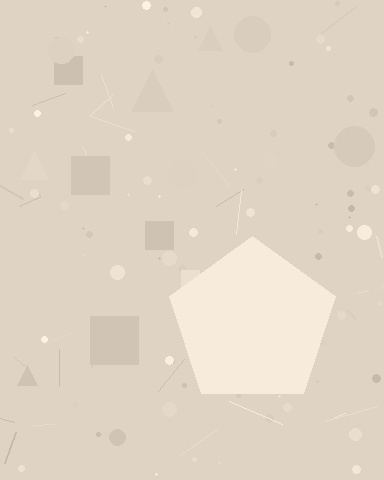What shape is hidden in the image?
A pentagon is hidden in the image.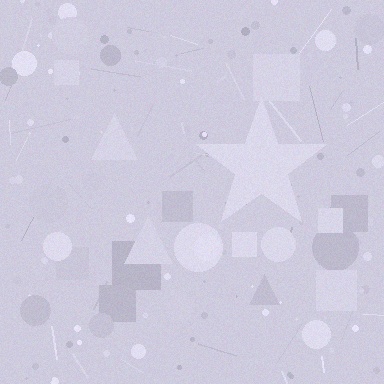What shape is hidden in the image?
A star is hidden in the image.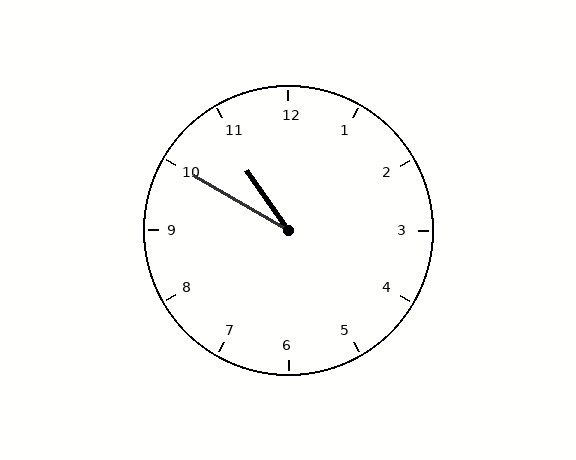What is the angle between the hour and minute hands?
Approximately 25 degrees.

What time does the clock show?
10:50.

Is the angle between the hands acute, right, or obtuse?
It is acute.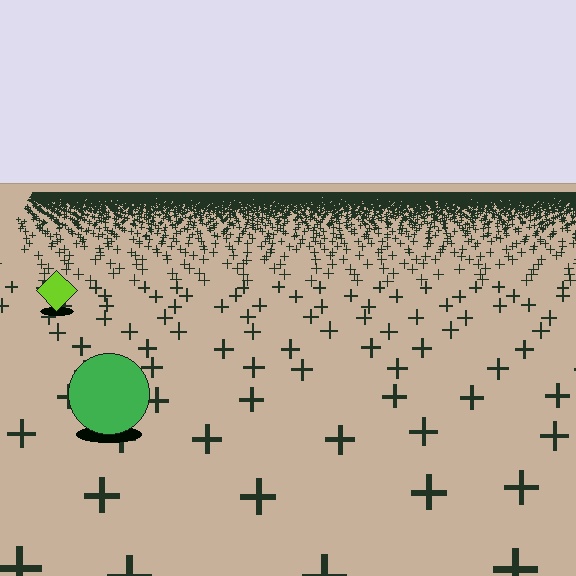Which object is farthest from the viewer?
The lime diamond is farthest from the viewer. It appears smaller and the ground texture around it is denser.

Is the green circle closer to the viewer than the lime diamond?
Yes. The green circle is closer — you can tell from the texture gradient: the ground texture is coarser near it.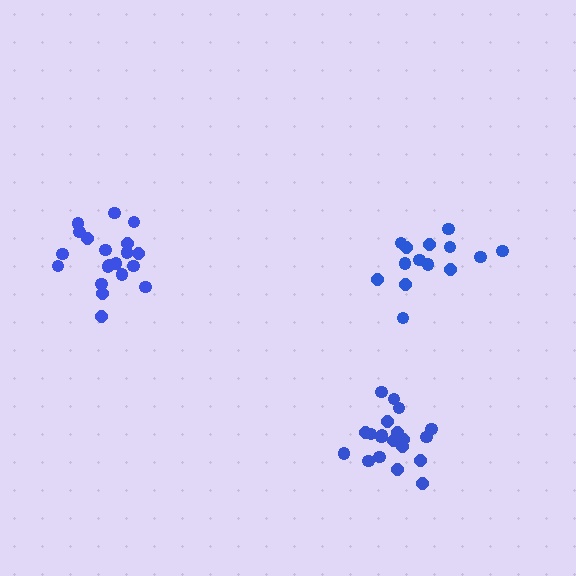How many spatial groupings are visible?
There are 3 spatial groupings.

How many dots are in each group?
Group 1: 14 dots, Group 2: 20 dots, Group 3: 20 dots (54 total).